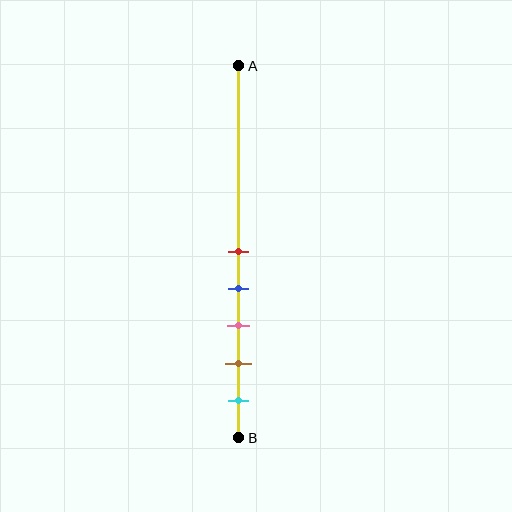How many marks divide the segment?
There are 5 marks dividing the segment.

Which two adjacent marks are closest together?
The red and blue marks are the closest adjacent pair.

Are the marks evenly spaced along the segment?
Yes, the marks are approximately evenly spaced.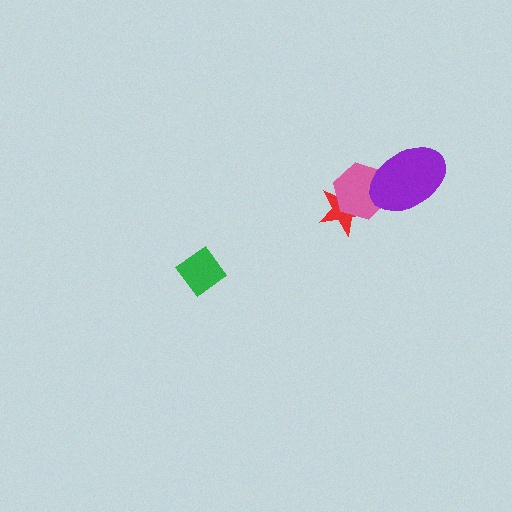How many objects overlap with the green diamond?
0 objects overlap with the green diamond.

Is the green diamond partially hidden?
No, no other shape covers it.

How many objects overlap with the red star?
1 object overlaps with the red star.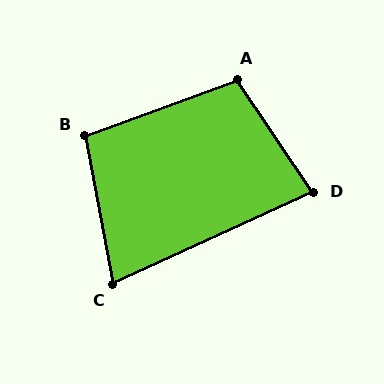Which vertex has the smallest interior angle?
C, at approximately 76 degrees.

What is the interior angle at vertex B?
Approximately 99 degrees (obtuse).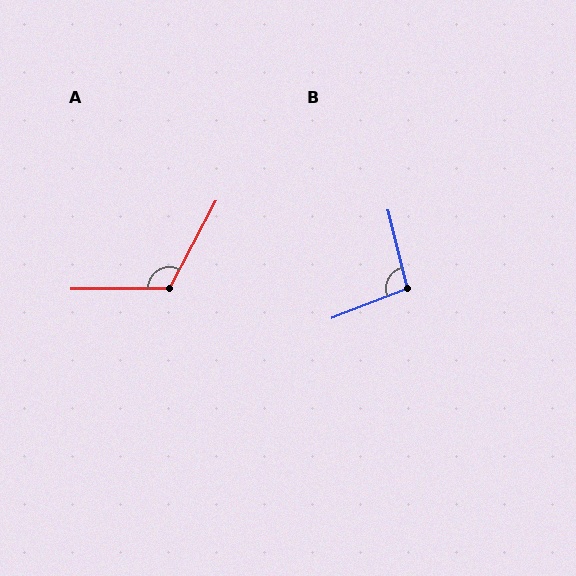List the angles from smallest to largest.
B (97°), A (118°).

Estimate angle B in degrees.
Approximately 97 degrees.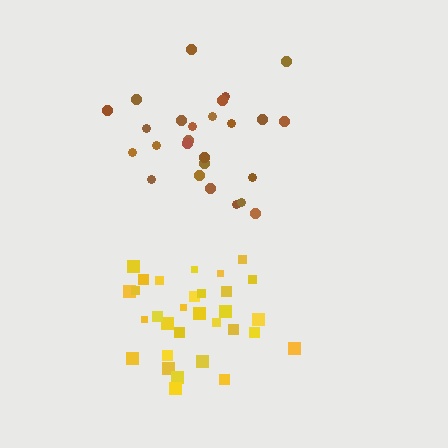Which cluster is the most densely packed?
Yellow.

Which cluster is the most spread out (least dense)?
Brown.